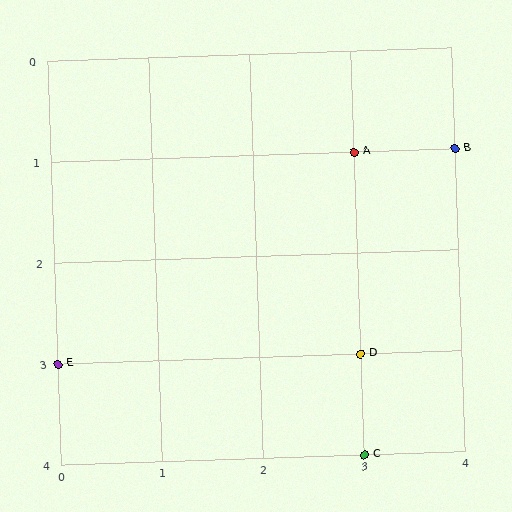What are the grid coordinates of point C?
Point C is at grid coordinates (3, 4).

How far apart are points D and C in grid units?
Points D and C are 1 row apart.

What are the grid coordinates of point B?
Point B is at grid coordinates (4, 1).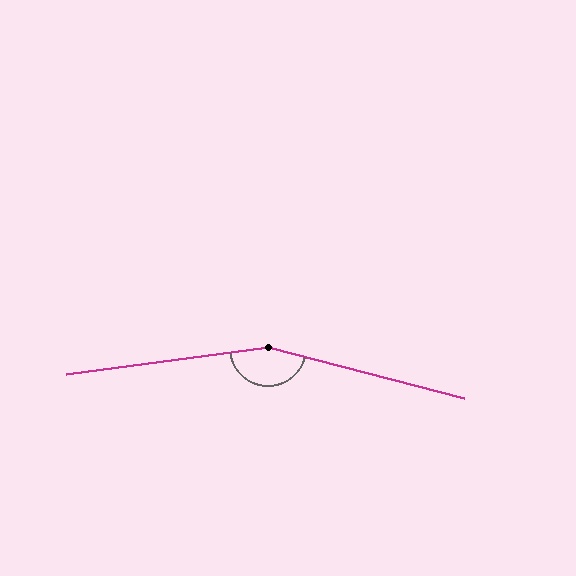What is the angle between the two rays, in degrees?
Approximately 158 degrees.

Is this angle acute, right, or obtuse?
It is obtuse.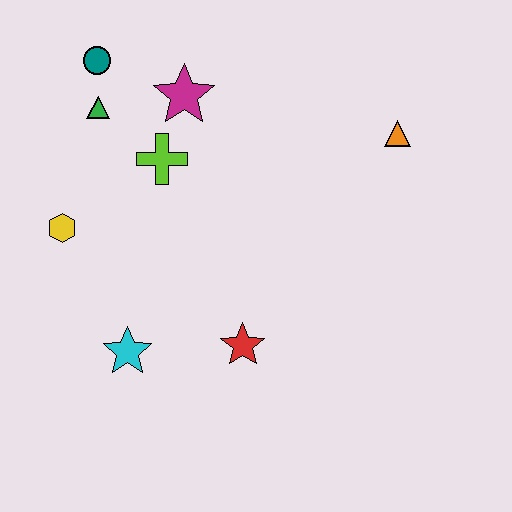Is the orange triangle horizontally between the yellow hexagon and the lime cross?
No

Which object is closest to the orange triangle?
The magenta star is closest to the orange triangle.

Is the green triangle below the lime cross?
No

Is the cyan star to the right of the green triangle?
Yes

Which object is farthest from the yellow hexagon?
The orange triangle is farthest from the yellow hexagon.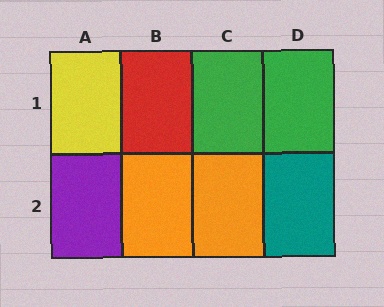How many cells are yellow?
1 cell is yellow.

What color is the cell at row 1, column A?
Yellow.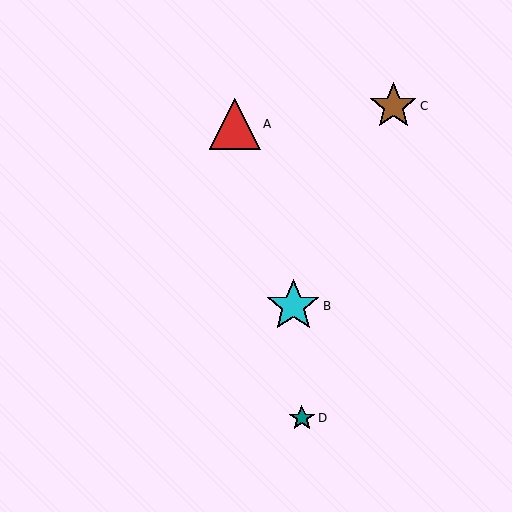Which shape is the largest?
The cyan star (labeled B) is the largest.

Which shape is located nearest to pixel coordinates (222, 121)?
The red triangle (labeled A) at (235, 124) is nearest to that location.